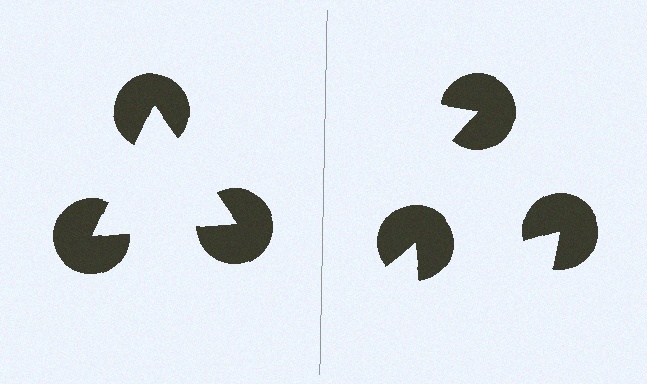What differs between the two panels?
The pac-man discs are positioned identically on both sides; only the wedge orientations differ. On the left they align to a triangle; on the right they are misaligned.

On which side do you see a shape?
An illusory triangle appears on the left side. On the right side the wedge cuts are rotated, so no coherent shape forms.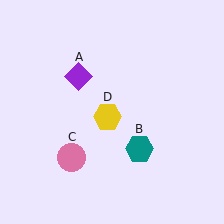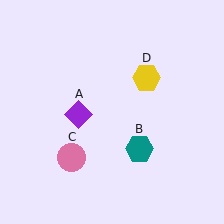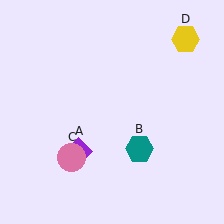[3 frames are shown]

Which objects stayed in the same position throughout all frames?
Teal hexagon (object B) and pink circle (object C) remained stationary.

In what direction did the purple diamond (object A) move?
The purple diamond (object A) moved down.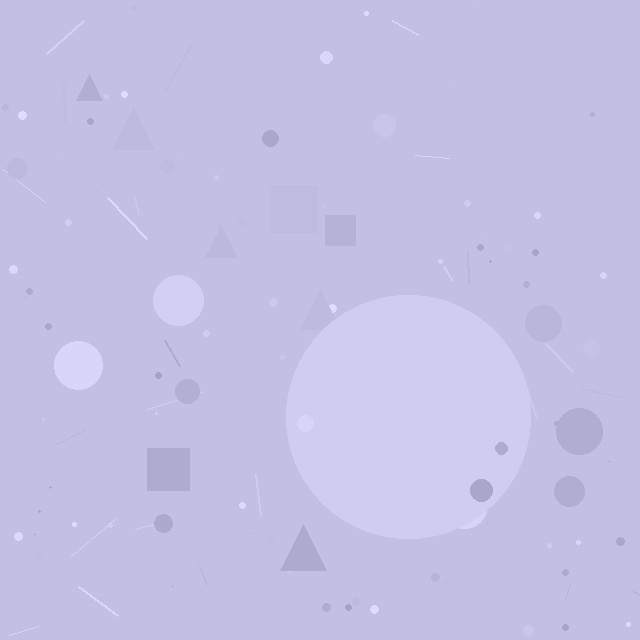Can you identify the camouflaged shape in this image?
The camouflaged shape is a circle.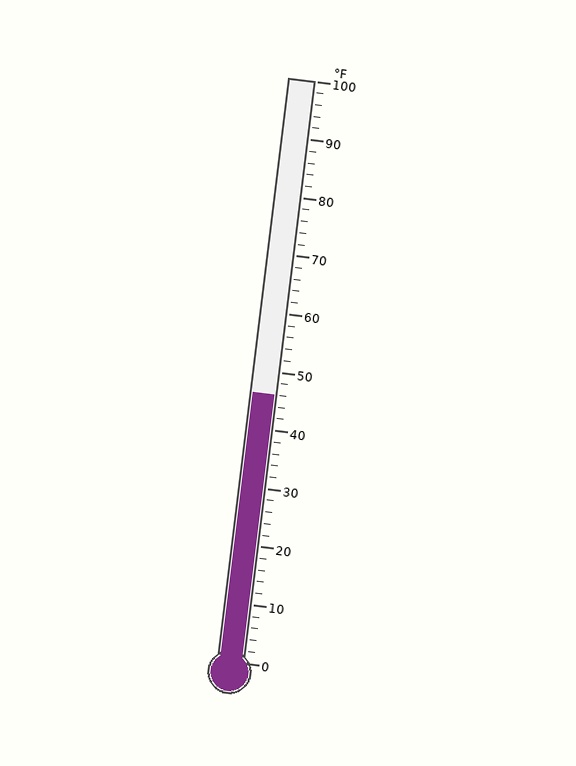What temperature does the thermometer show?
The thermometer shows approximately 46°F.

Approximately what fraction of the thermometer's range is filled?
The thermometer is filled to approximately 45% of its range.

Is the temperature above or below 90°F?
The temperature is below 90°F.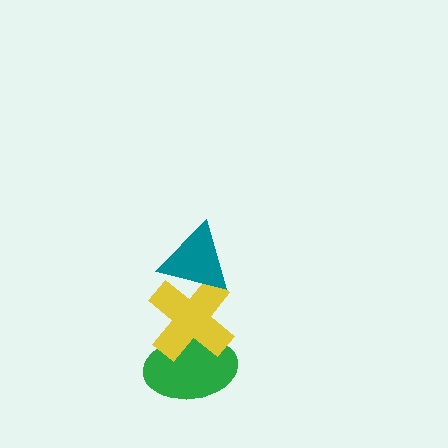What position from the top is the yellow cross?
The yellow cross is 2nd from the top.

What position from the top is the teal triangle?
The teal triangle is 1st from the top.